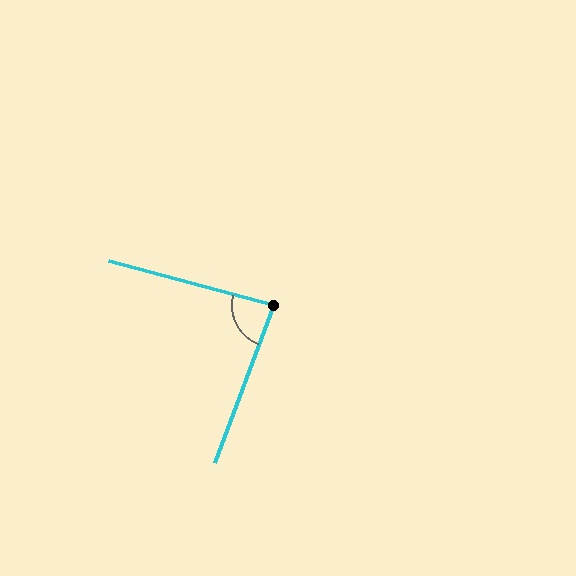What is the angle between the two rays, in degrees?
Approximately 84 degrees.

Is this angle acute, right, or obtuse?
It is acute.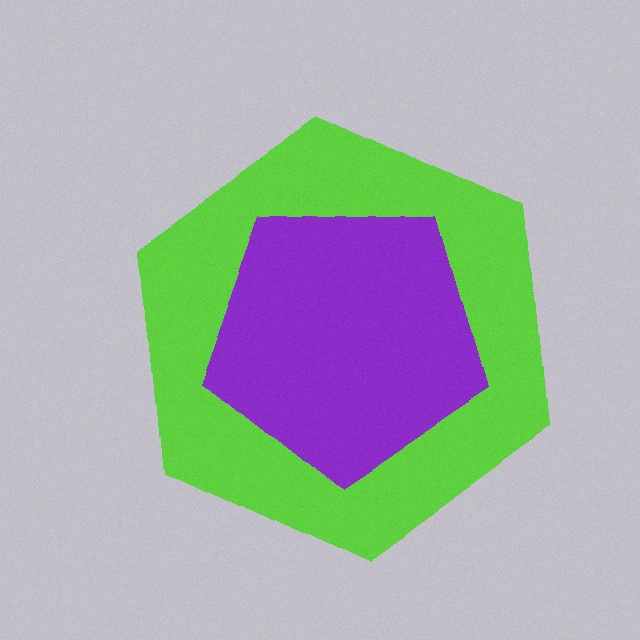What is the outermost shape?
The lime hexagon.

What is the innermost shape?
The purple pentagon.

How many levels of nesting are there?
2.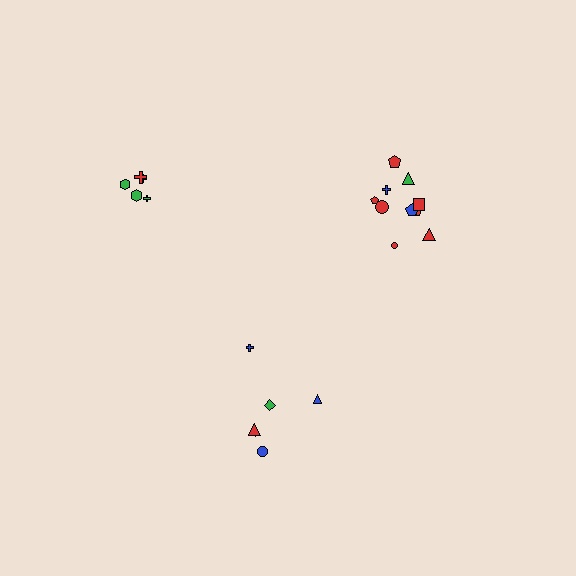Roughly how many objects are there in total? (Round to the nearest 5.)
Roughly 20 objects in total.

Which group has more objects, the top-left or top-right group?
The top-right group.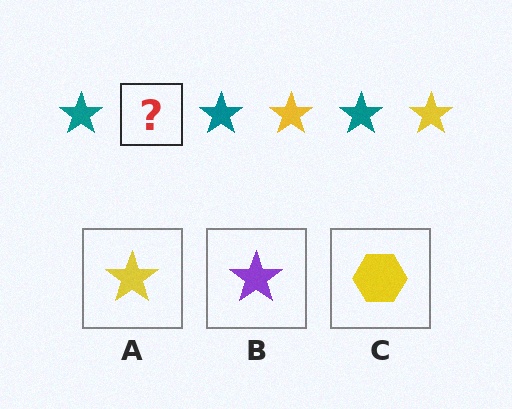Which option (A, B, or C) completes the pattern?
A.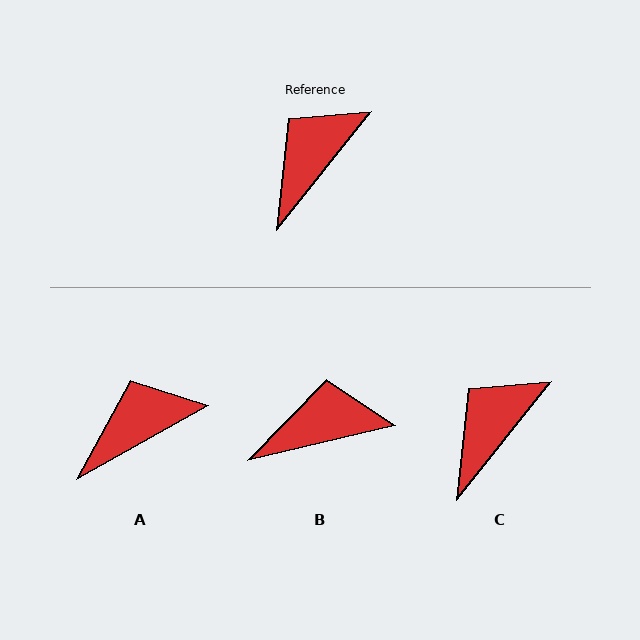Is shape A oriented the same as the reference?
No, it is off by about 22 degrees.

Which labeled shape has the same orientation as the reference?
C.